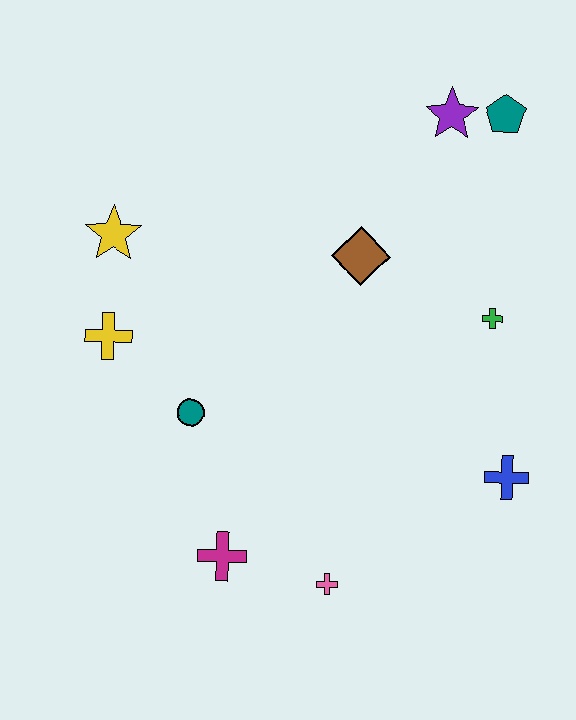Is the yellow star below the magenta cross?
No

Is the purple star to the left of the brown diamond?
No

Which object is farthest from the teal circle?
The teal pentagon is farthest from the teal circle.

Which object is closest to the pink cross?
The magenta cross is closest to the pink cross.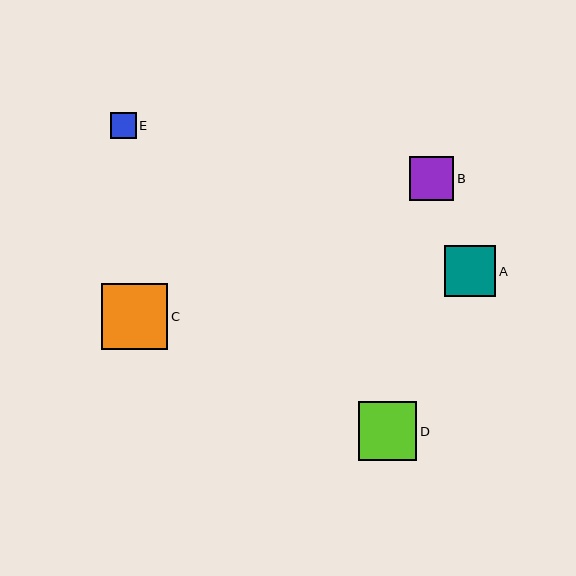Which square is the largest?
Square C is the largest with a size of approximately 66 pixels.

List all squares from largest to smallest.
From largest to smallest: C, D, A, B, E.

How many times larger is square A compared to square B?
Square A is approximately 1.2 times the size of square B.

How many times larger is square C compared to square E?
Square C is approximately 2.6 times the size of square E.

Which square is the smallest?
Square E is the smallest with a size of approximately 25 pixels.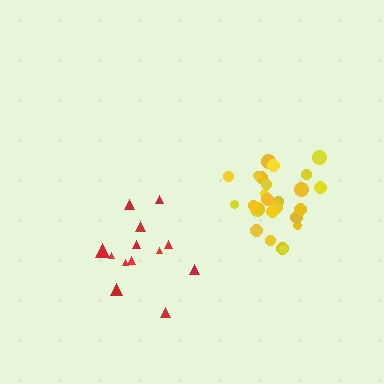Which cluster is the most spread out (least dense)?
Red.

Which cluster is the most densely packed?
Yellow.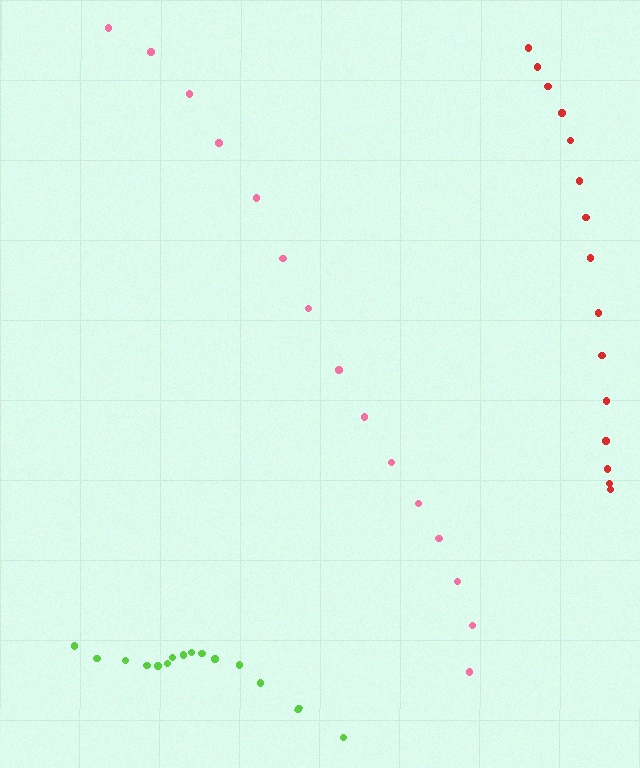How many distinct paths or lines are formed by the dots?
There are 3 distinct paths.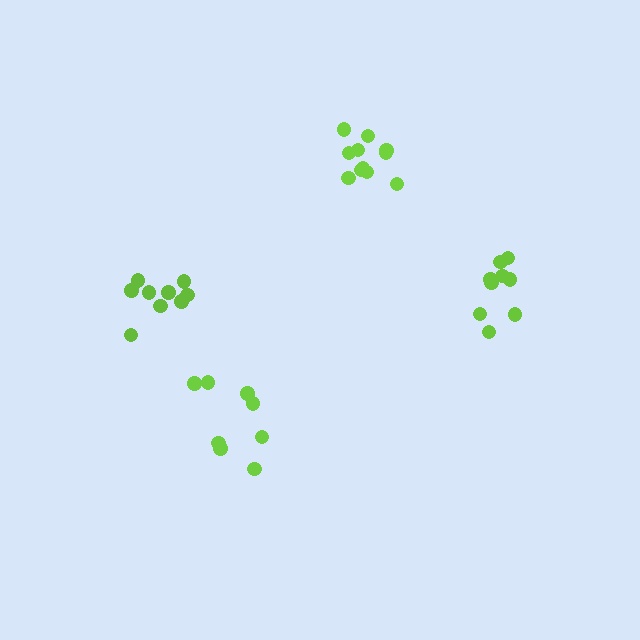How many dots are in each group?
Group 1: 8 dots, Group 2: 9 dots, Group 3: 11 dots, Group 4: 9 dots (37 total).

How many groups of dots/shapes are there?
There are 4 groups.